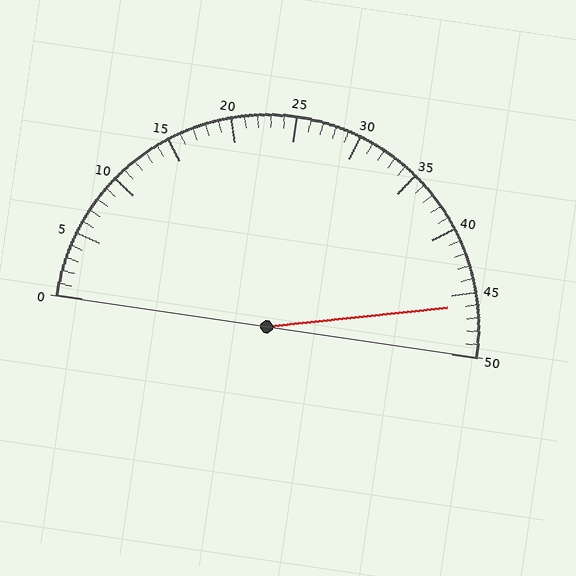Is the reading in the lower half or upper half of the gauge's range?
The reading is in the upper half of the range (0 to 50).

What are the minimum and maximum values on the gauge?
The gauge ranges from 0 to 50.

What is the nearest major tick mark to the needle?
The nearest major tick mark is 45.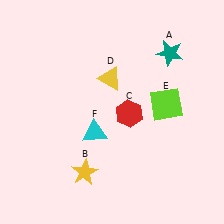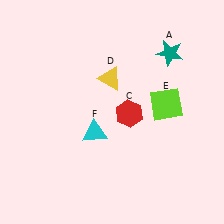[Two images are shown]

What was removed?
The yellow star (B) was removed in Image 2.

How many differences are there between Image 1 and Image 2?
There is 1 difference between the two images.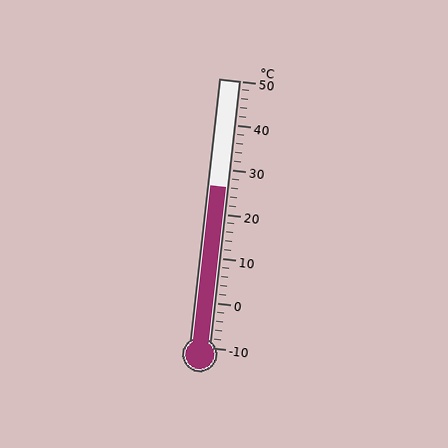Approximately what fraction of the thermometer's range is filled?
The thermometer is filled to approximately 60% of its range.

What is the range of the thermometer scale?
The thermometer scale ranges from -10°C to 50°C.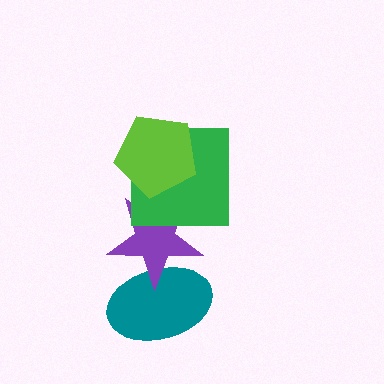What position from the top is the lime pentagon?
The lime pentagon is 1st from the top.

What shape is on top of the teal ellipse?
The purple star is on top of the teal ellipse.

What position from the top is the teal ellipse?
The teal ellipse is 4th from the top.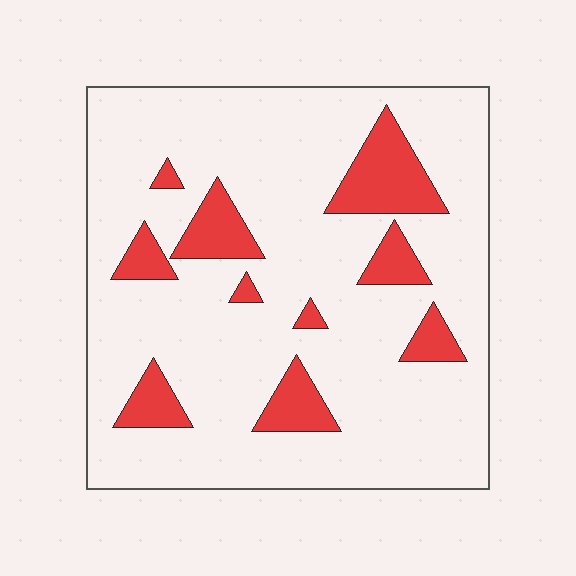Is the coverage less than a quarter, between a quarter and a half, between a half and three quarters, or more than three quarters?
Less than a quarter.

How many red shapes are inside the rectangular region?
10.